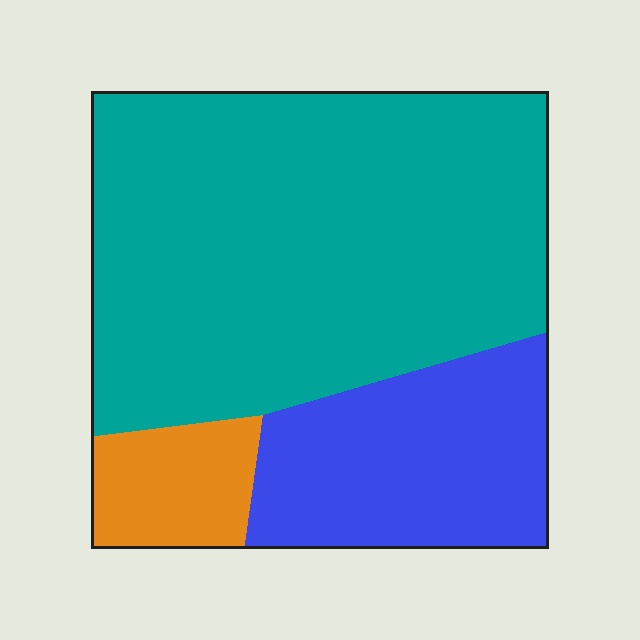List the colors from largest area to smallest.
From largest to smallest: teal, blue, orange.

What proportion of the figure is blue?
Blue takes up about one quarter (1/4) of the figure.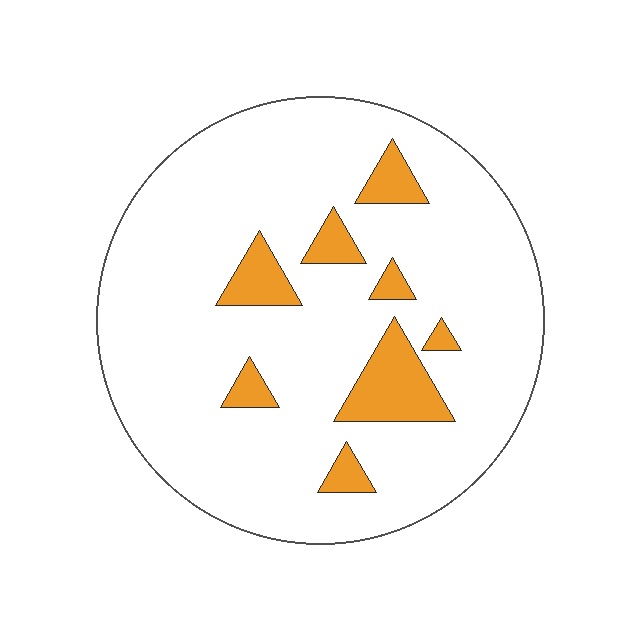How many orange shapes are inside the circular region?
8.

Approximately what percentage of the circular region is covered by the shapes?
Approximately 10%.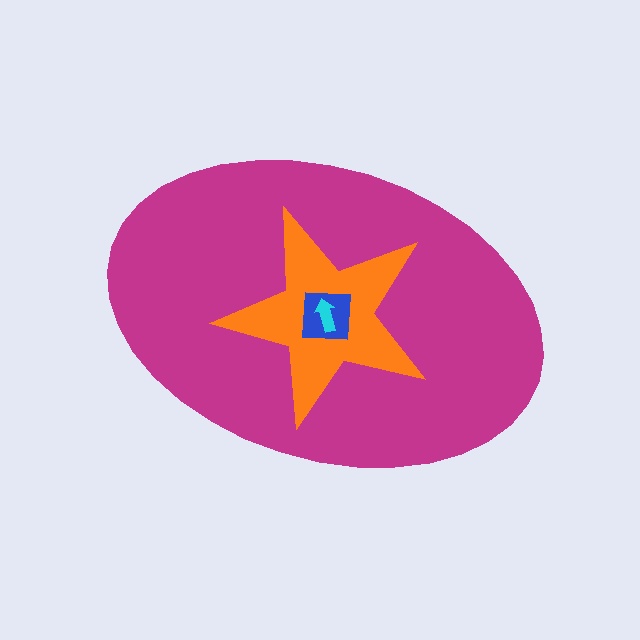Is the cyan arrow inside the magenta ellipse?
Yes.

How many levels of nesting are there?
4.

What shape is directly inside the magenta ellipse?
The orange star.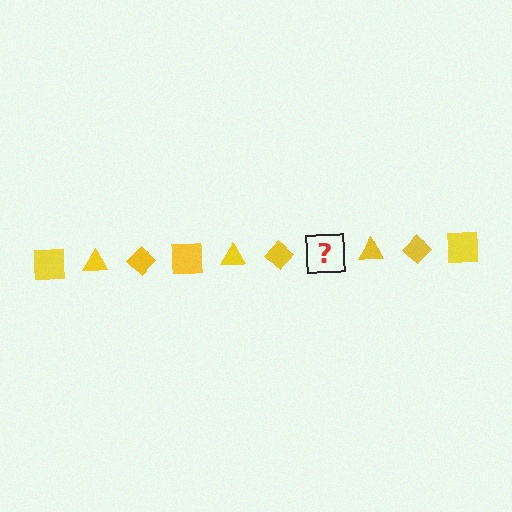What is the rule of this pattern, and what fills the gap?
The rule is that the pattern cycles through square, triangle, diamond shapes in yellow. The gap should be filled with a yellow square.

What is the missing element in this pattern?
The missing element is a yellow square.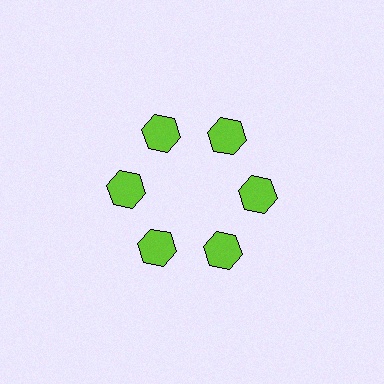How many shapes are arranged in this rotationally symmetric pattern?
There are 6 shapes, arranged in 6 groups of 1.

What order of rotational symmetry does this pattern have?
This pattern has 6-fold rotational symmetry.